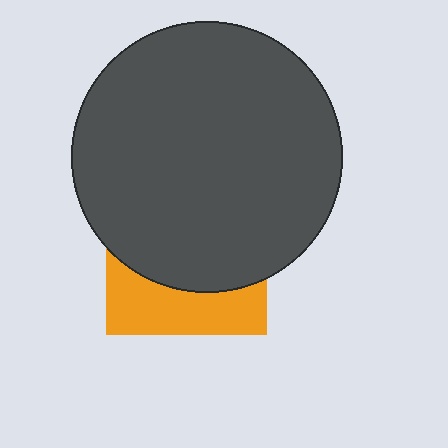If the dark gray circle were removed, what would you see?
You would see the complete orange square.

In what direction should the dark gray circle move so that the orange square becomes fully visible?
The dark gray circle should move up. That is the shortest direction to clear the overlap and leave the orange square fully visible.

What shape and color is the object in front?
The object in front is a dark gray circle.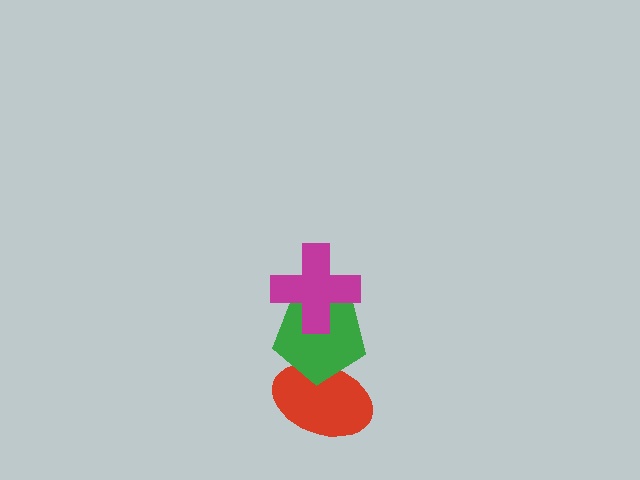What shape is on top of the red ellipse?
The green pentagon is on top of the red ellipse.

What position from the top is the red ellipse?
The red ellipse is 3rd from the top.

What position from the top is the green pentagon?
The green pentagon is 2nd from the top.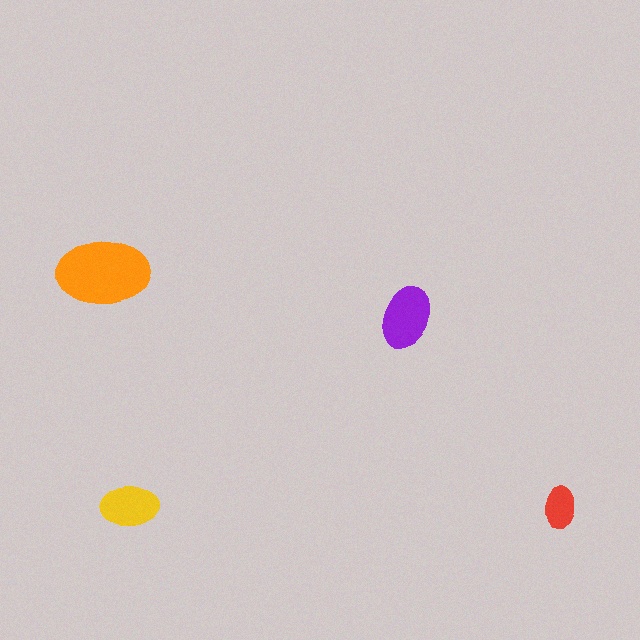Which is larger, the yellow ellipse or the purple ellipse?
The purple one.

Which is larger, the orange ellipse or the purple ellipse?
The orange one.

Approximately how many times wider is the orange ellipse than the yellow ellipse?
About 1.5 times wider.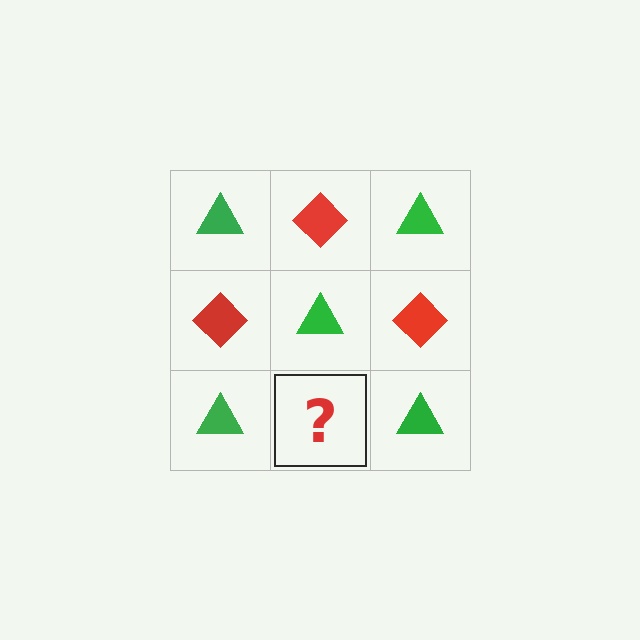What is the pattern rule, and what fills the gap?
The rule is that it alternates green triangle and red diamond in a checkerboard pattern. The gap should be filled with a red diamond.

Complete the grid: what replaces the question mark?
The question mark should be replaced with a red diamond.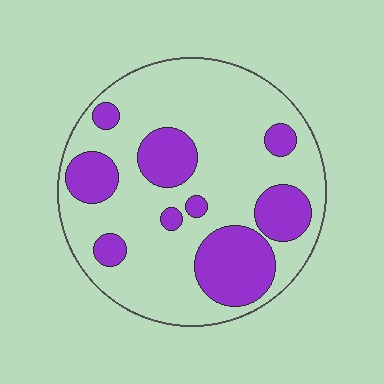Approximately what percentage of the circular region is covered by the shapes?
Approximately 30%.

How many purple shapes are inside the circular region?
9.